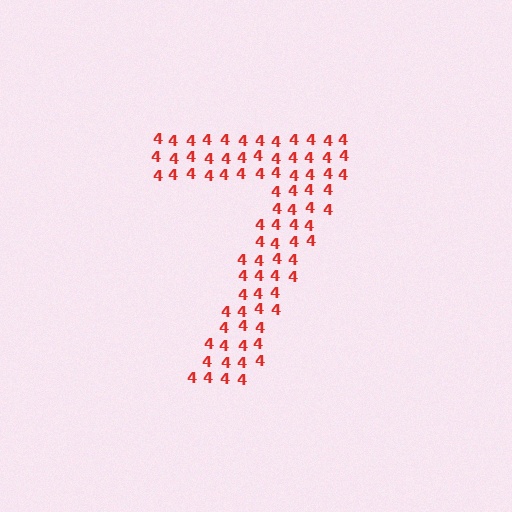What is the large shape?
The large shape is the digit 7.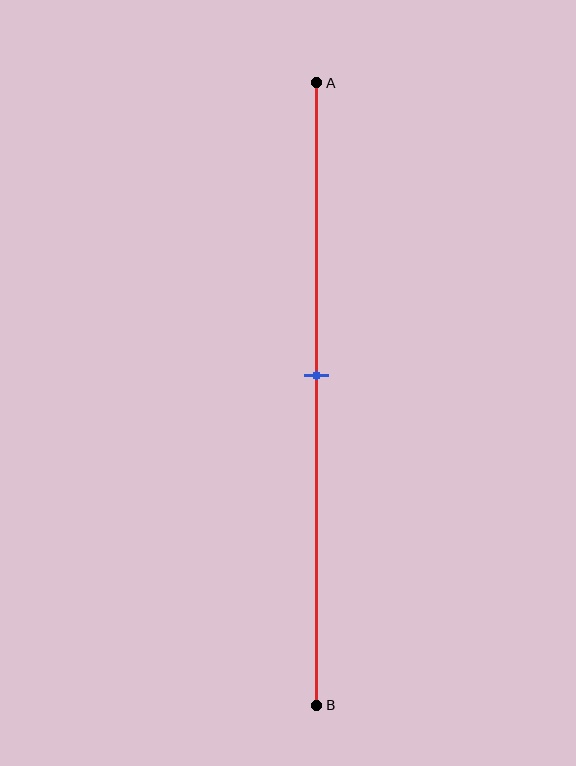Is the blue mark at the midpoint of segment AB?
Yes, the mark is approximately at the midpoint.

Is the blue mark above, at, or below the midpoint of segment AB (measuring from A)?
The blue mark is approximately at the midpoint of segment AB.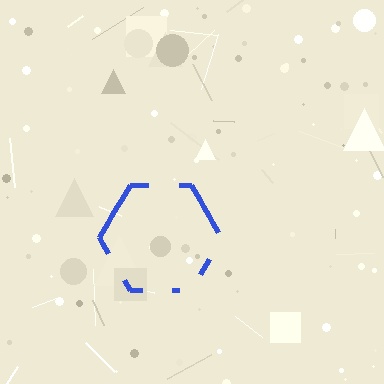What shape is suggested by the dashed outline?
The dashed outline suggests a hexagon.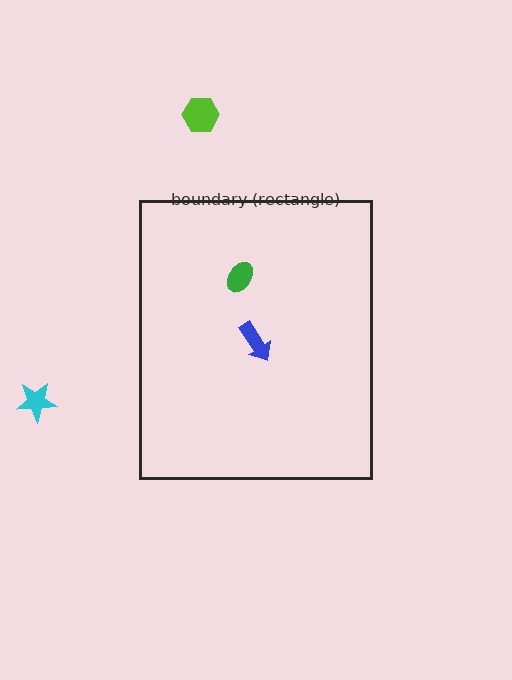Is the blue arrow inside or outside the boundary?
Inside.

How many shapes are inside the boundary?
2 inside, 2 outside.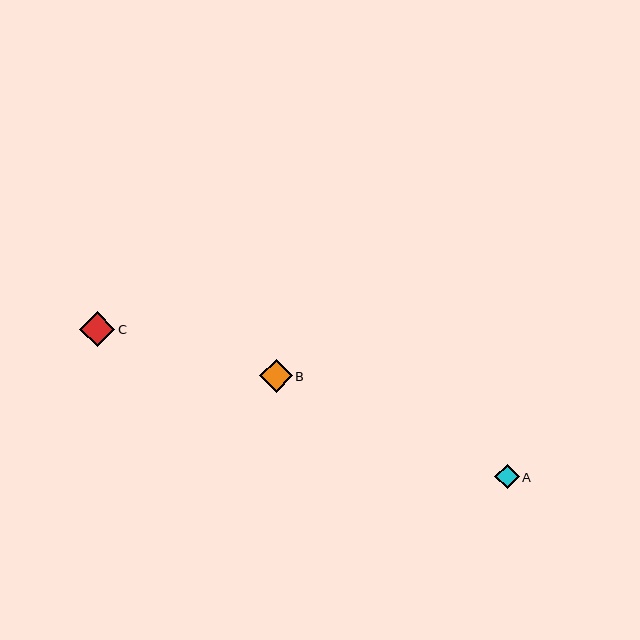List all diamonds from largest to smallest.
From largest to smallest: C, B, A.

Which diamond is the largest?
Diamond C is the largest with a size of approximately 35 pixels.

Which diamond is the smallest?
Diamond A is the smallest with a size of approximately 24 pixels.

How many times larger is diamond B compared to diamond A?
Diamond B is approximately 1.3 times the size of diamond A.